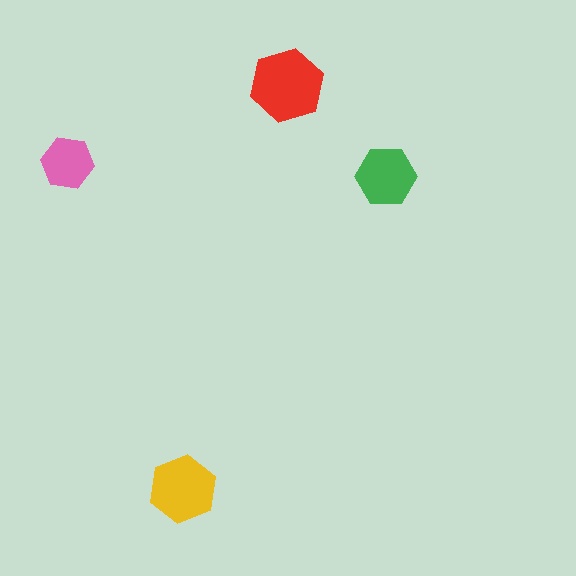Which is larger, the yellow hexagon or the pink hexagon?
The yellow one.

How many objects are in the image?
There are 4 objects in the image.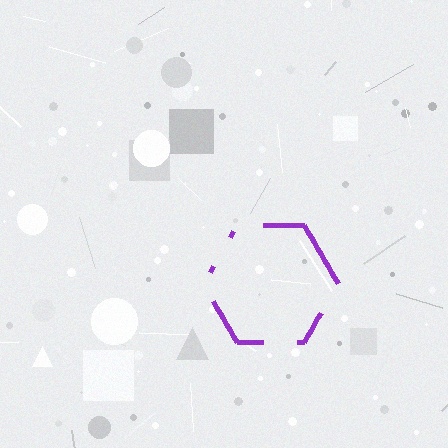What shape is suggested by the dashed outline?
The dashed outline suggests a hexagon.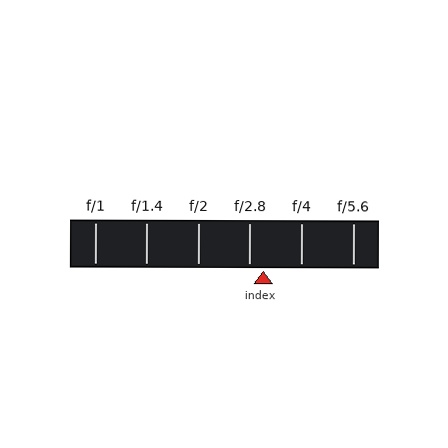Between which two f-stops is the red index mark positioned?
The index mark is between f/2.8 and f/4.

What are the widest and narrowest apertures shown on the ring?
The widest aperture shown is f/1 and the narrowest is f/5.6.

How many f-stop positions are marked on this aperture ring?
There are 6 f-stop positions marked.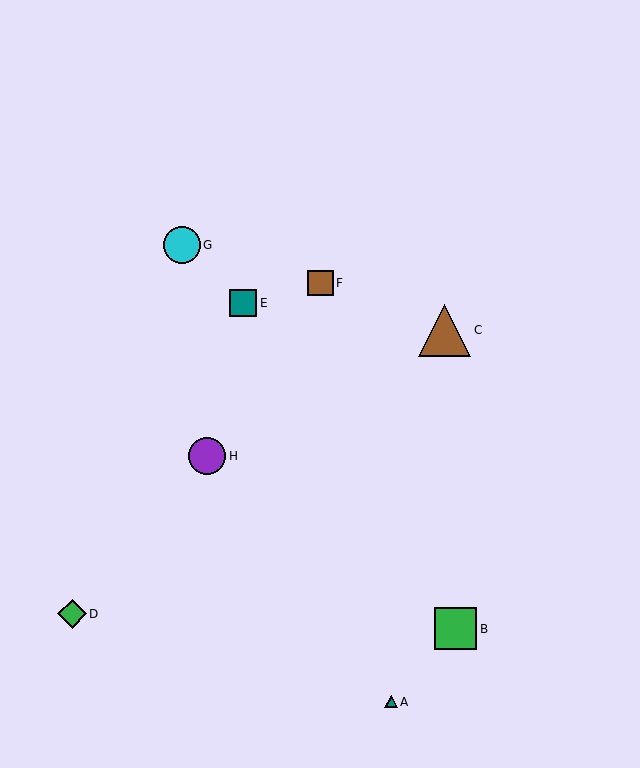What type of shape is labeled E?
Shape E is a teal square.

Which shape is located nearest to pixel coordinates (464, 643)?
The green square (labeled B) at (456, 629) is nearest to that location.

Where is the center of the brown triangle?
The center of the brown triangle is at (444, 330).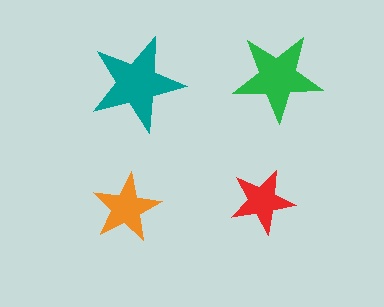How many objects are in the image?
There are 4 objects in the image.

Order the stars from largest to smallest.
the teal one, the green one, the orange one, the red one.